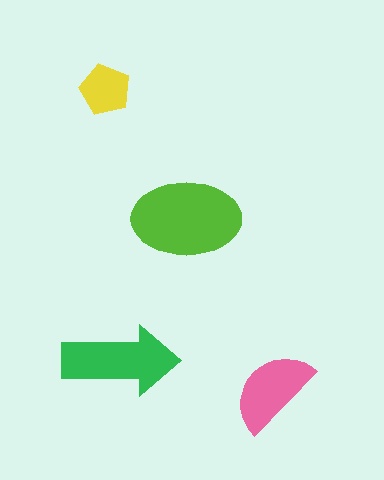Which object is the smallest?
The yellow pentagon.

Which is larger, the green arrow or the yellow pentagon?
The green arrow.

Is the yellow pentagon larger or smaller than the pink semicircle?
Smaller.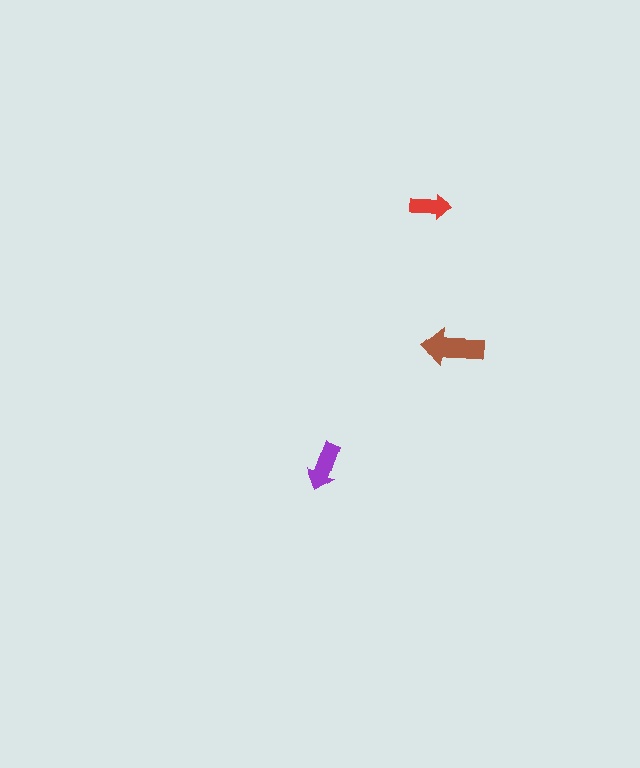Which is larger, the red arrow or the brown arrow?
The brown one.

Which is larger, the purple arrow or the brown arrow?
The brown one.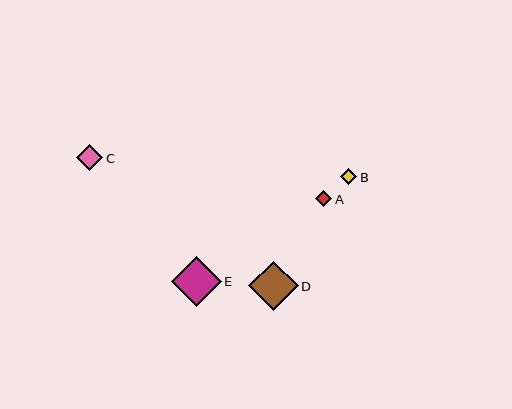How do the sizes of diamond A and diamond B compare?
Diamond A and diamond B are approximately the same size.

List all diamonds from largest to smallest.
From largest to smallest: E, D, C, A, B.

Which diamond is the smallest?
Diamond B is the smallest with a size of approximately 16 pixels.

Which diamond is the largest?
Diamond E is the largest with a size of approximately 50 pixels.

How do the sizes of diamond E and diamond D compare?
Diamond E and diamond D are approximately the same size.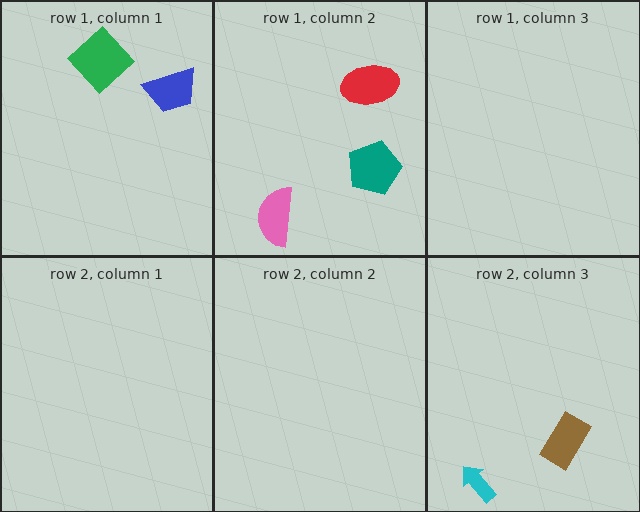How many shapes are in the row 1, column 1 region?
2.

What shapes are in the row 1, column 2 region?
The red ellipse, the pink semicircle, the teal pentagon.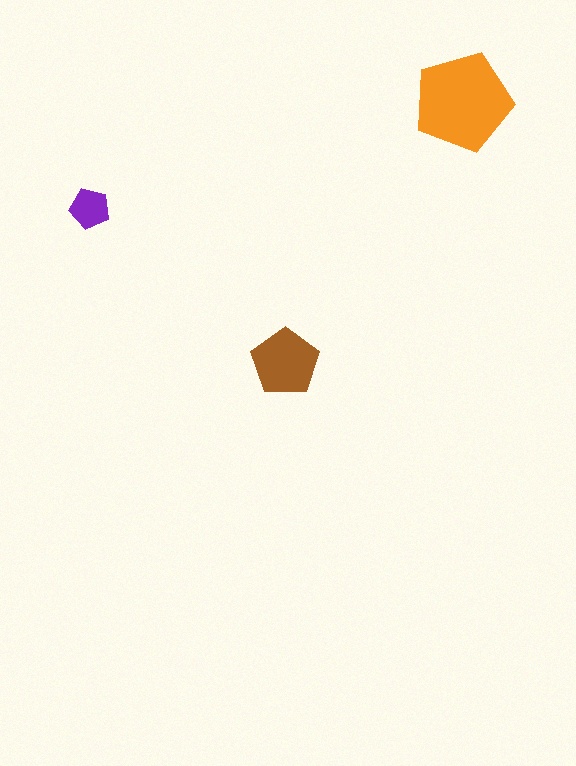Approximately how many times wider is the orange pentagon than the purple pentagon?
About 2.5 times wider.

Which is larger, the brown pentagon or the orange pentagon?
The orange one.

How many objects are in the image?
There are 3 objects in the image.